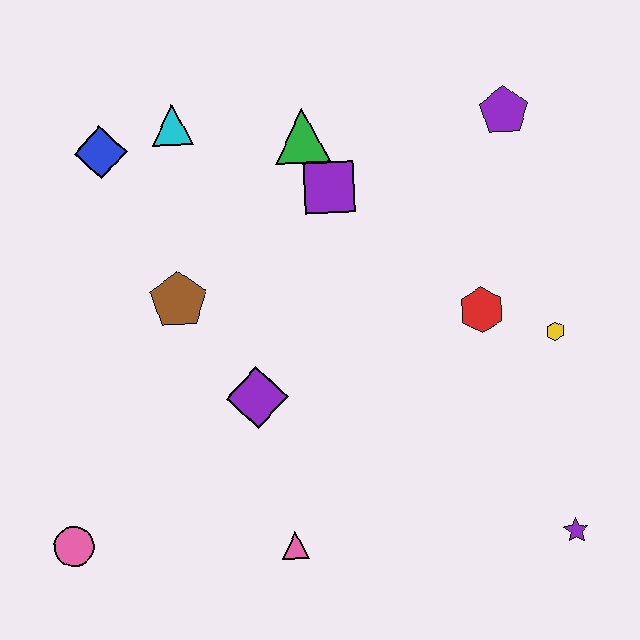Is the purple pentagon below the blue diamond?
No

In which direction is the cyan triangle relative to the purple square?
The cyan triangle is to the left of the purple square.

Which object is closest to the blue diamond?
The cyan triangle is closest to the blue diamond.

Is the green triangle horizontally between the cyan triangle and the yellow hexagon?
Yes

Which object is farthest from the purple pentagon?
The pink circle is farthest from the purple pentagon.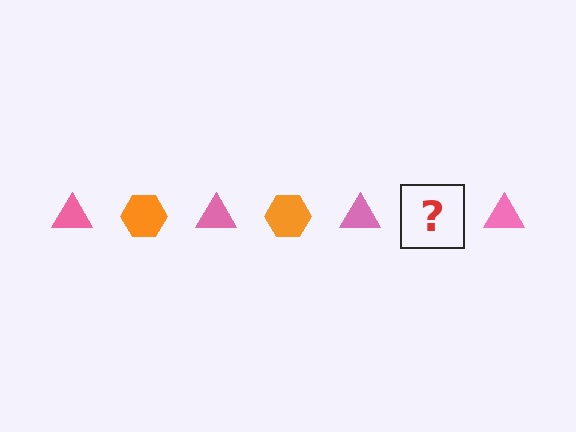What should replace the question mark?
The question mark should be replaced with an orange hexagon.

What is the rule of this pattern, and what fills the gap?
The rule is that the pattern alternates between pink triangle and orange hexagon. The gap should be filled with an orange hexagon.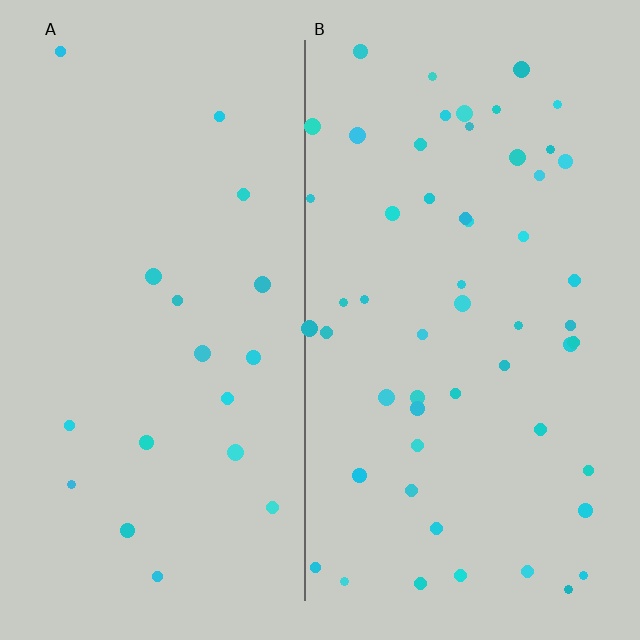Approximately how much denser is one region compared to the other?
Approximately 2.9× — region B over region A.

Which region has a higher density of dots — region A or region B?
B (the right).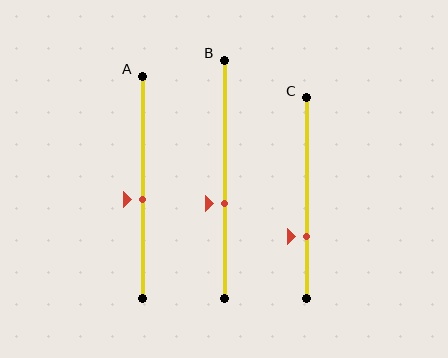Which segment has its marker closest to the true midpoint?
Segment A has its marker closest to the true midpoint.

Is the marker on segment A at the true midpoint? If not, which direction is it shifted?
No, the marker on segment A is shifted downward by about 6% of the segment length.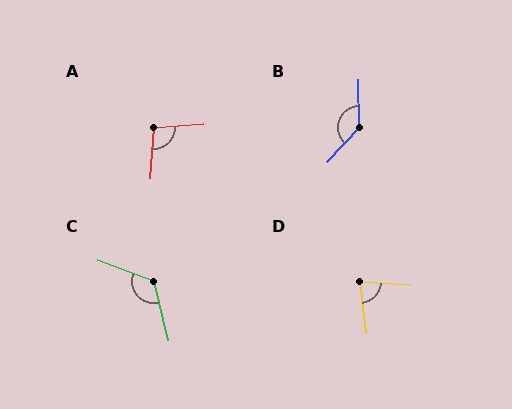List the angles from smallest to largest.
D (79°), A (98°), C (125°), B (137°).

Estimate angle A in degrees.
Approximately 98 degrees.